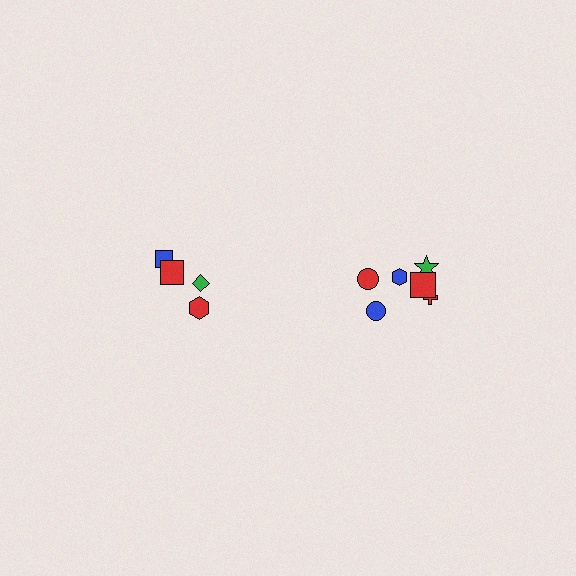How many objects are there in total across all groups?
There are 10 objects.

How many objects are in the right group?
There are 6 objects.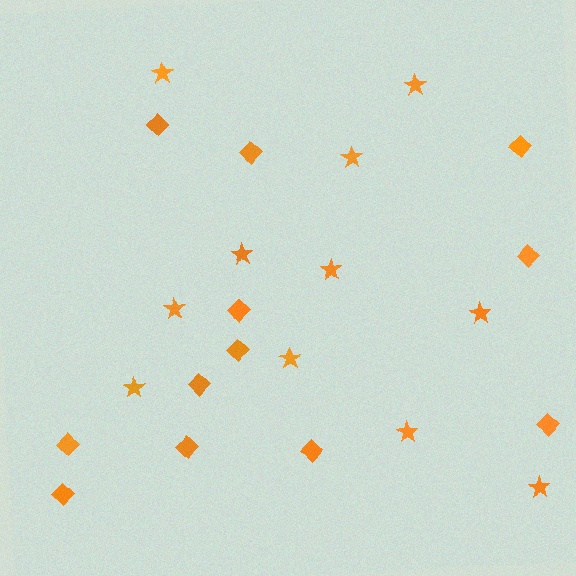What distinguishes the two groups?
There are 2 groups: one group of stars (11) and one group of diamonds (12).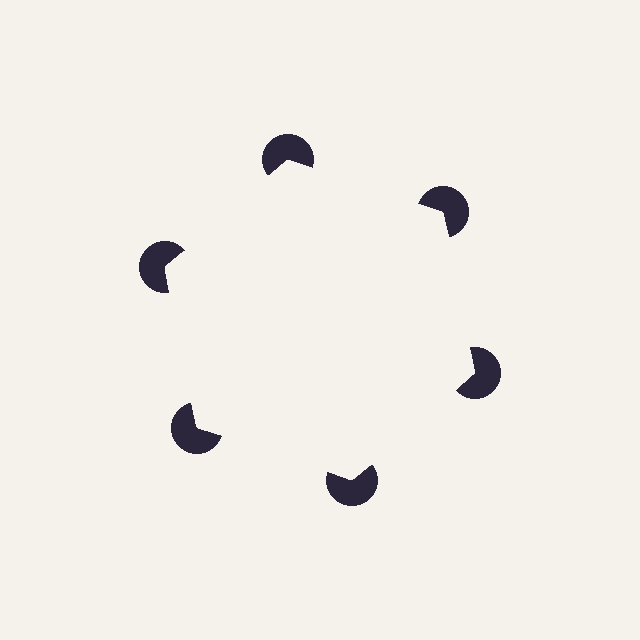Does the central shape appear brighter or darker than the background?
It typically appears slightly brighter than the background, even though no actual brightness change is drawn.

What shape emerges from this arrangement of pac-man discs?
An illusory hexagon — its edges are inferred from the aligned wedge cuts in the pac-man discs, not physically drawn.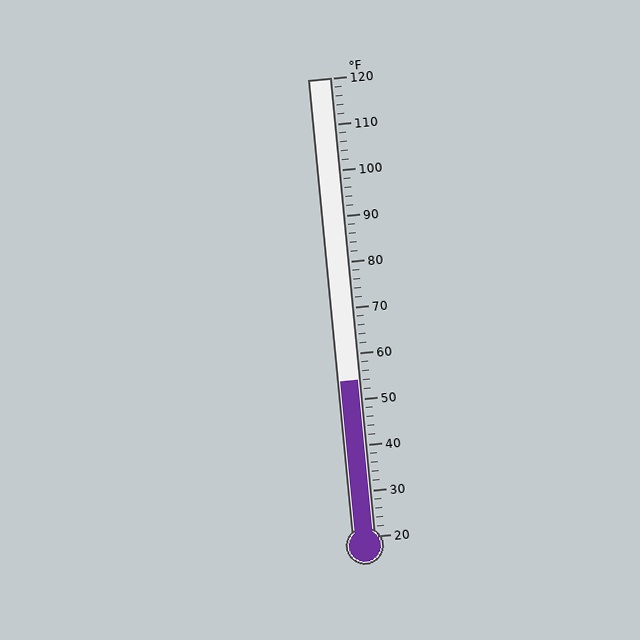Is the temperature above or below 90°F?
The temperature is below 90°F.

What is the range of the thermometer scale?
The thermometer scale ranges from 20°F to 120°F.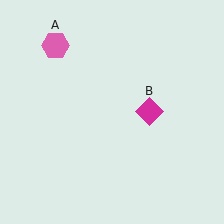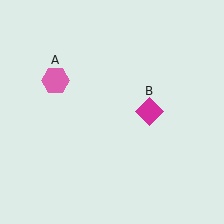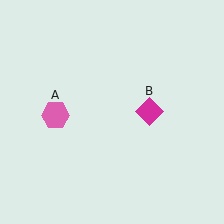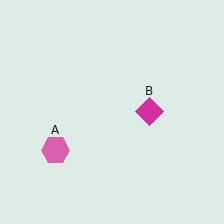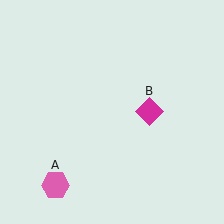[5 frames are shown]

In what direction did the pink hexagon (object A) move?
The pink hexagon (object A) moved down.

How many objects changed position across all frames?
1 object changed position: pink hexagon (object A).